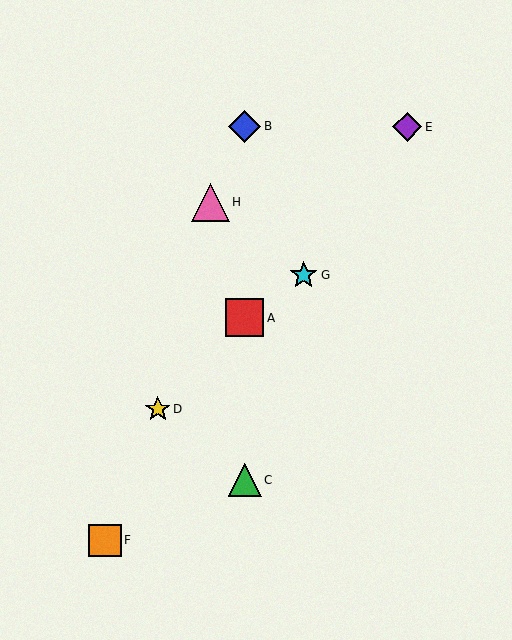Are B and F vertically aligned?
No, B is at x≈245 and F is at x≈105.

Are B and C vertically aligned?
Yes, both are at x≈245.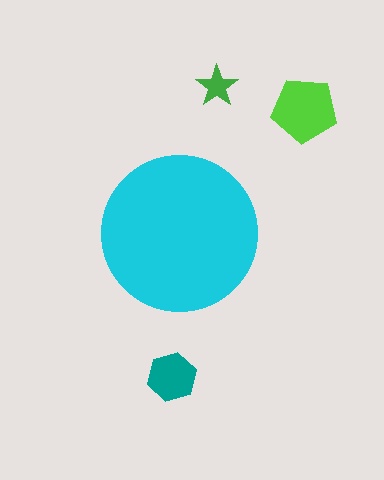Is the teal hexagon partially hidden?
No, the teal hexagon is fully visible.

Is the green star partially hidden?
No, the green star is fully visible.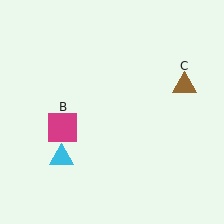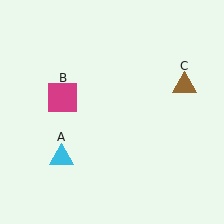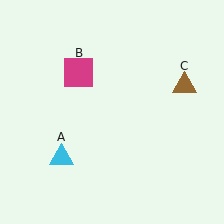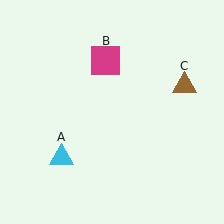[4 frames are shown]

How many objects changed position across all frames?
1 object changed position: magenta square (object B).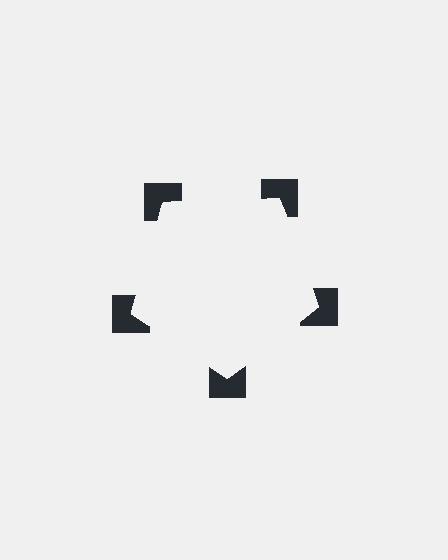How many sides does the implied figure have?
5 sides.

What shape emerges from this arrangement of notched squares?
An illusory pentagon — its edges are inferred from the aligned wedge cuts in the notched squares, not physically drawn.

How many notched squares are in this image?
There are 5 — one at each vertex of the illusory pentagon.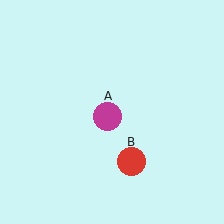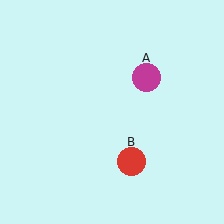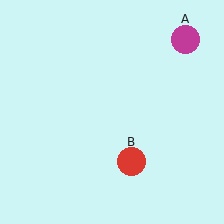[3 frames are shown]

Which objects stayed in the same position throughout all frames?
Red circle (object B) remained stationary.